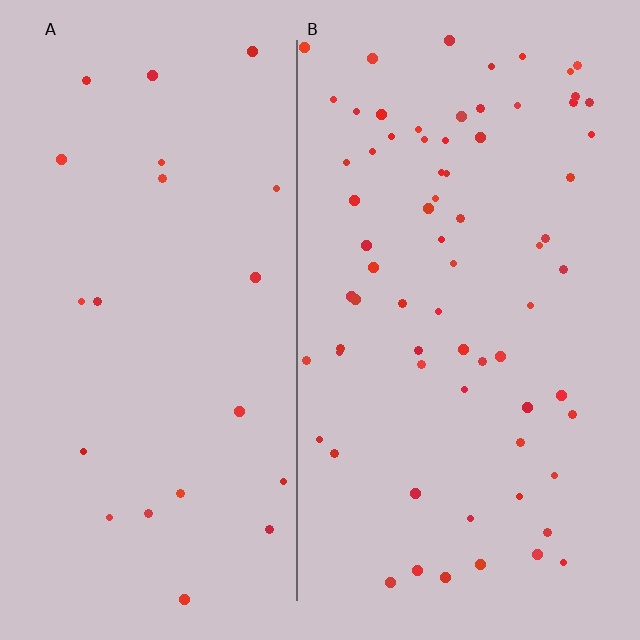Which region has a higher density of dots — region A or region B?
B (the right).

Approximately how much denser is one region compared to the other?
Approximately 3.2× — region B over region A.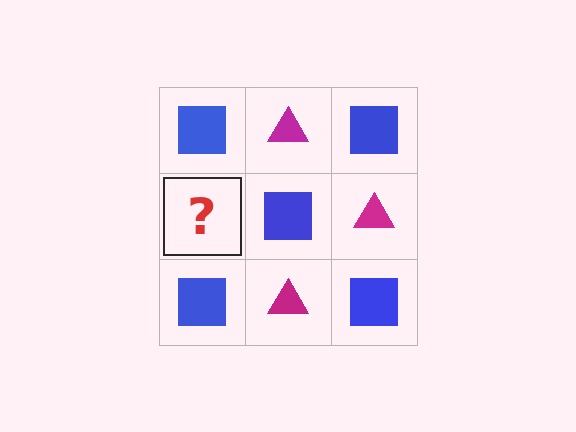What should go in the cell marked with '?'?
The missing cell should contain a magenta triangle.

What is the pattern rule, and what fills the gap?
The rule is that it alternates blue square and magenta triangle in a checkerboard pattern. The gap should be filled with a magenta triangle.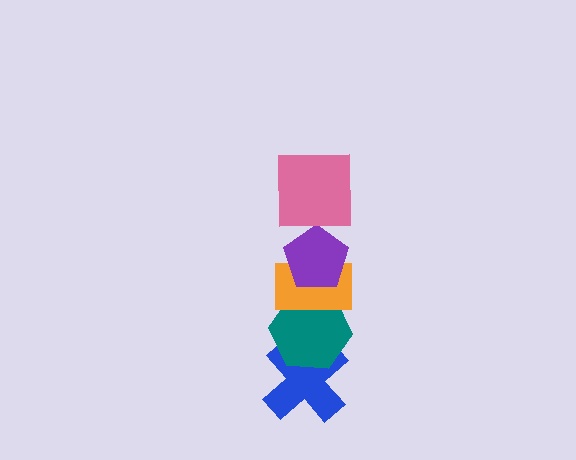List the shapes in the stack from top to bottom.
From top to bottom: the pink square, the purple pentagon, the orange rectangle, the teal hexagon, the blue cross.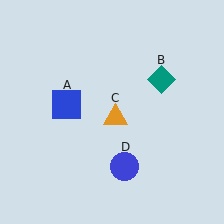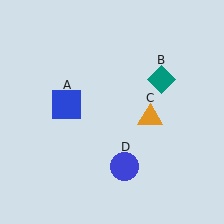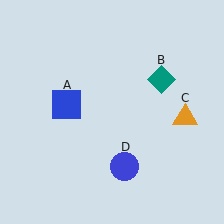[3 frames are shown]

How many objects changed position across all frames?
1 object changed position: orange triangle (object C).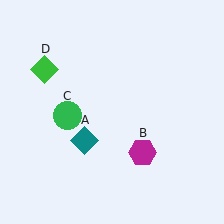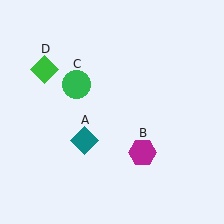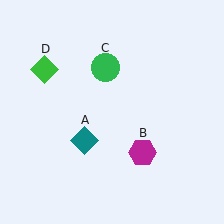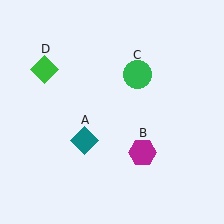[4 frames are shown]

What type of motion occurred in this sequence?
The green circle (object C) rotated clockwise around the center of the scene.